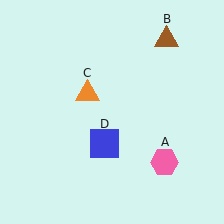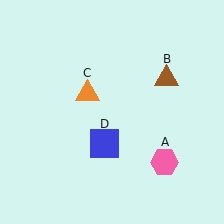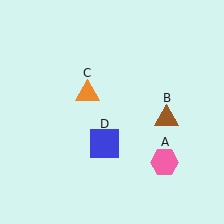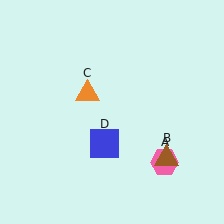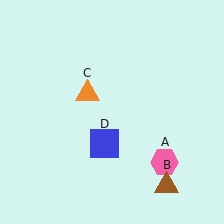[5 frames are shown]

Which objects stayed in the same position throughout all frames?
Pink hexagon (object A) and orange triangle (object C) and blue square (object D) remained stationary.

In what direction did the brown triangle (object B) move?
The brown triangle (object B) moved down.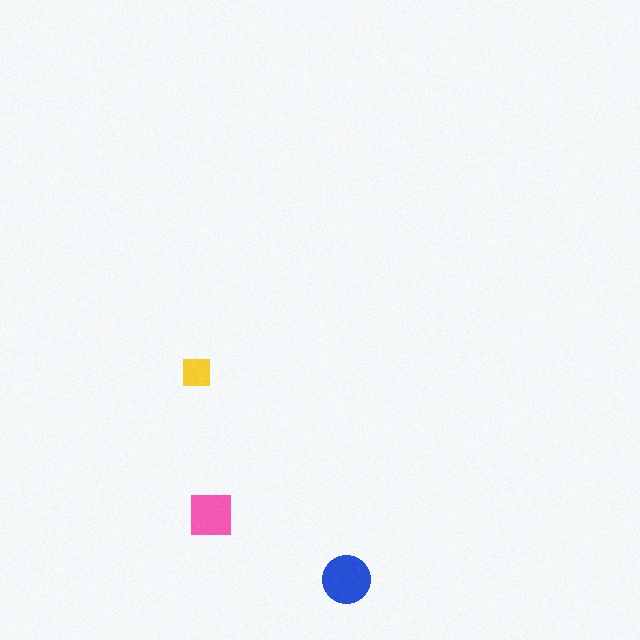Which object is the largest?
The blue circle.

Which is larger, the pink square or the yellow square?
The pink square.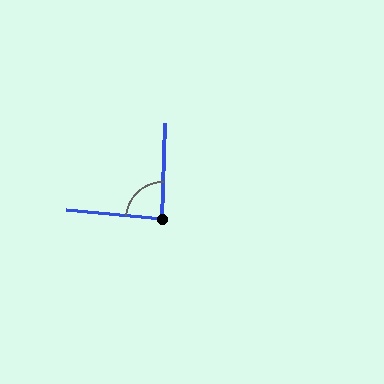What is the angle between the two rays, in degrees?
Approximately 86 degrees.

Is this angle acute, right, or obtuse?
It is approximately a right angle.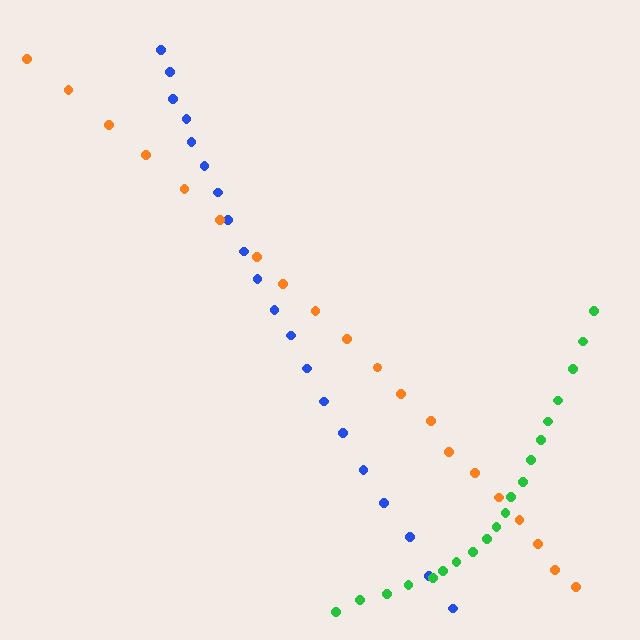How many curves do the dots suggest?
There are 3 distinct paths.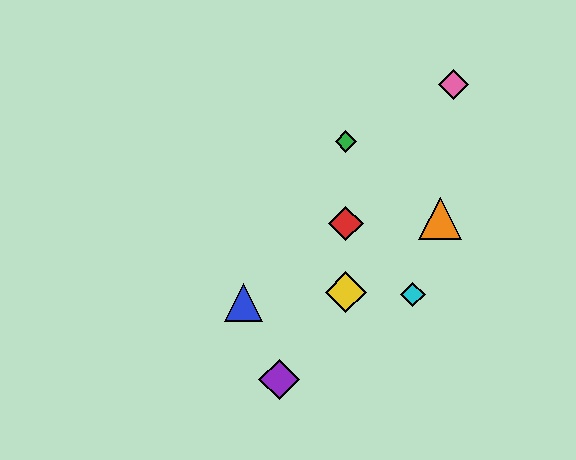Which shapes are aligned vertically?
The red diamond, the green diamond, the yellow diamond are aligned vertically.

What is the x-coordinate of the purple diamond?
The purple diamond is at x≈279.